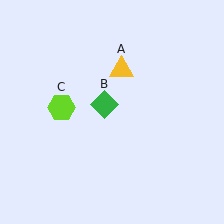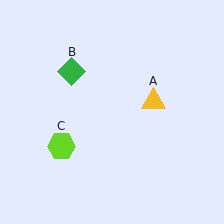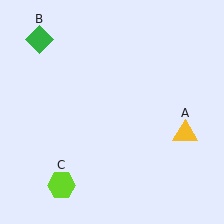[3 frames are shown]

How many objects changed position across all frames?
3 objects changed position: yellow triangle (object A), green diamond (object B), lime hexagon (object C).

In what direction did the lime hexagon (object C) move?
The lime hexagon (object C) moved down.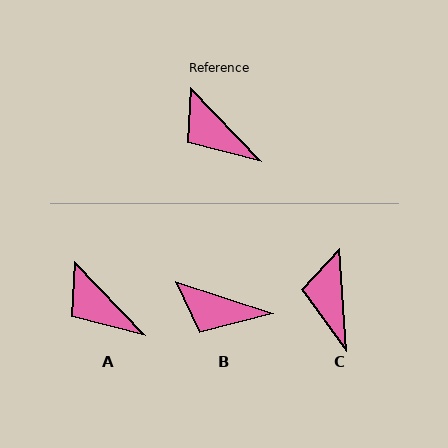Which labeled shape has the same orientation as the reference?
A.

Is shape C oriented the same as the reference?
No, it is off by about 40 degrees.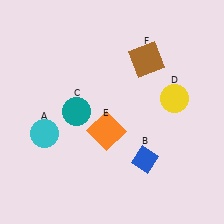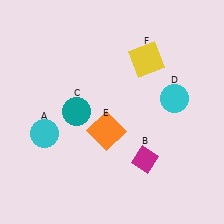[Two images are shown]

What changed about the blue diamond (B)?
In Image 1, B is blue. In Image 2, it changed to magenta.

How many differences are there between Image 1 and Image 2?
There are 3 differences between the two images.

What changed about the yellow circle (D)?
In Image 1, D is yellow. In Image 2, it changed to cyan.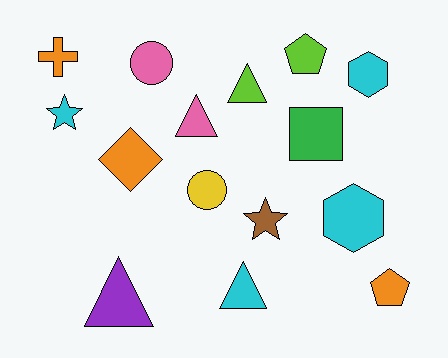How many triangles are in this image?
There are 4 triangles.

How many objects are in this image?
There are 15 objects.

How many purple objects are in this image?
There is 1 purple object.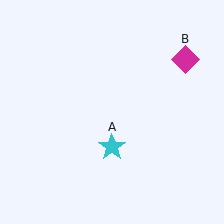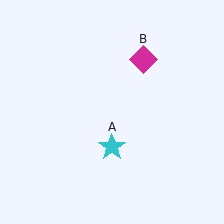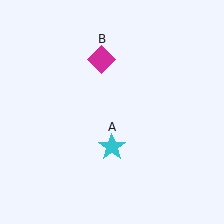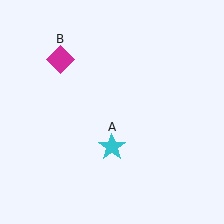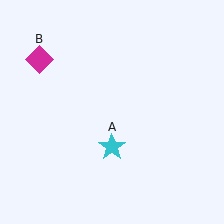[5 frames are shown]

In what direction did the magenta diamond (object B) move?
The magenta diamond (object B) moved left.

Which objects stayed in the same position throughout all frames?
Cyan star (object A) remained stationary.